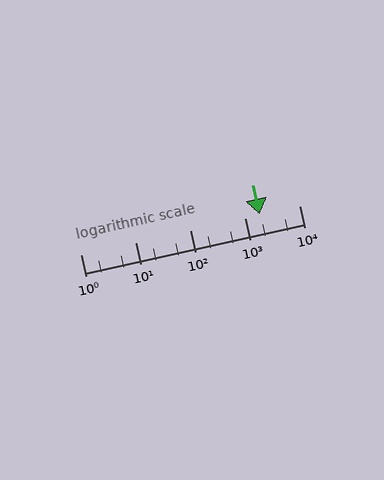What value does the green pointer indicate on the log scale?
The pointer indicates approximately 1900.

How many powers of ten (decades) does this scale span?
The scale spans 4 decades, from 1 to 10000.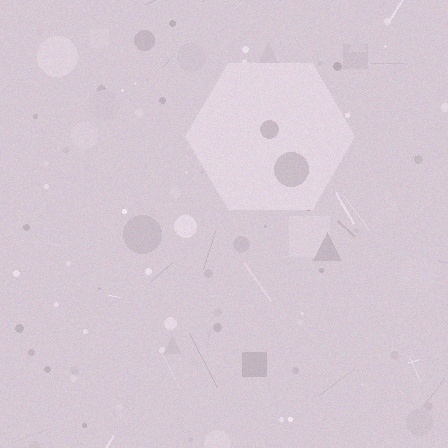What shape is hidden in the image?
A hexagon is hidden in the image.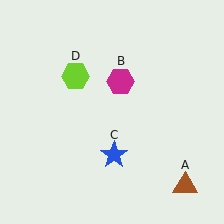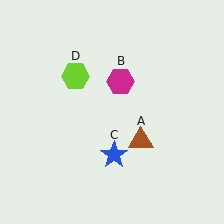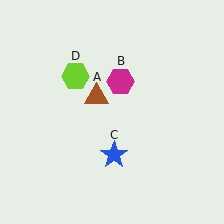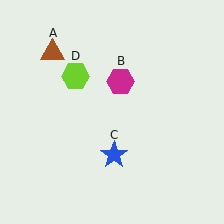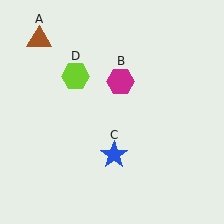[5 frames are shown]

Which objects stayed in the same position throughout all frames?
Magenta hexagon (object B) and blue star (object C) and lime hexagon (object D) remained stationary.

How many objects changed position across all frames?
1 object changed position: brown triangle (object A).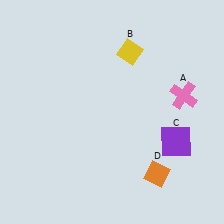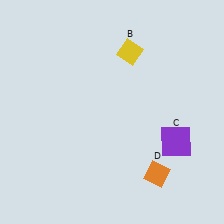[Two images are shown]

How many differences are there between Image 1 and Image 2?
There is 1 difference between the two images.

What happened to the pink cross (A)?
The pink cross (A) was removed in Image 2. It was in the top-right area of Image 1.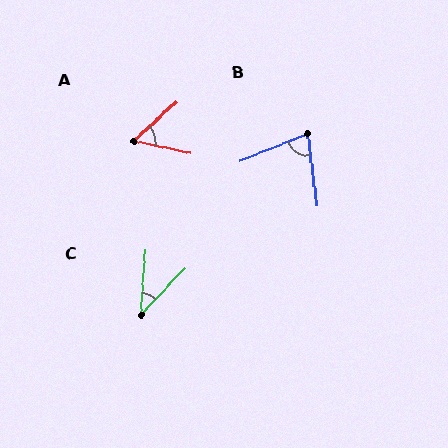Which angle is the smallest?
C, at approximately 39 degrees.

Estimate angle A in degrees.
Approximately 55 degrees.